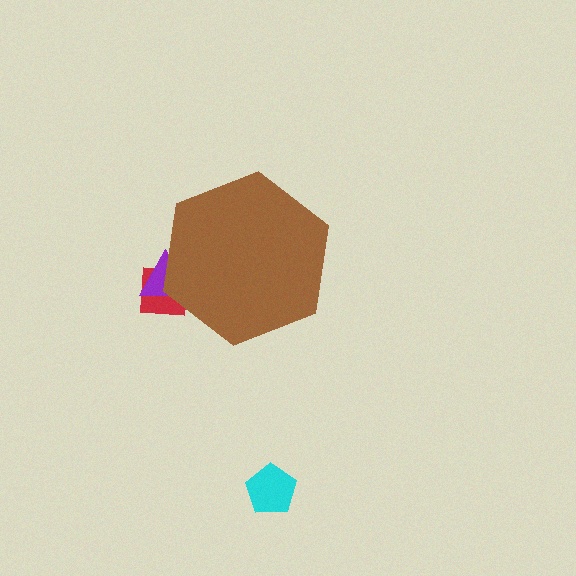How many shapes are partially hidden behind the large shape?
2 shapes are partially hidden.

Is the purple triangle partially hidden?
Yes, the purple triangle is partially hidden behind the brown hexagon.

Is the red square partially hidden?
Yes, the red square is partially hidden behind the brown hexagon.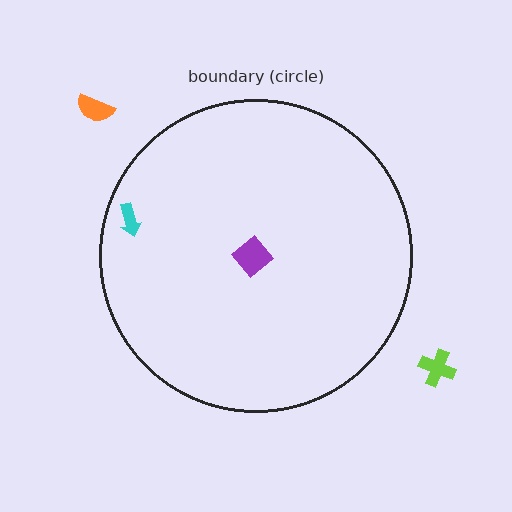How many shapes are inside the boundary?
2 inside, 2 outside.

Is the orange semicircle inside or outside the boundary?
Outside.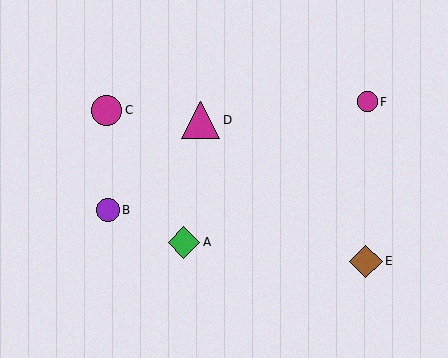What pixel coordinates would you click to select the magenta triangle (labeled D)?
Click at (201, 120) to select the magenta triangle D.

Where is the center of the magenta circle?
The center of the magenta circle is at (107, 110).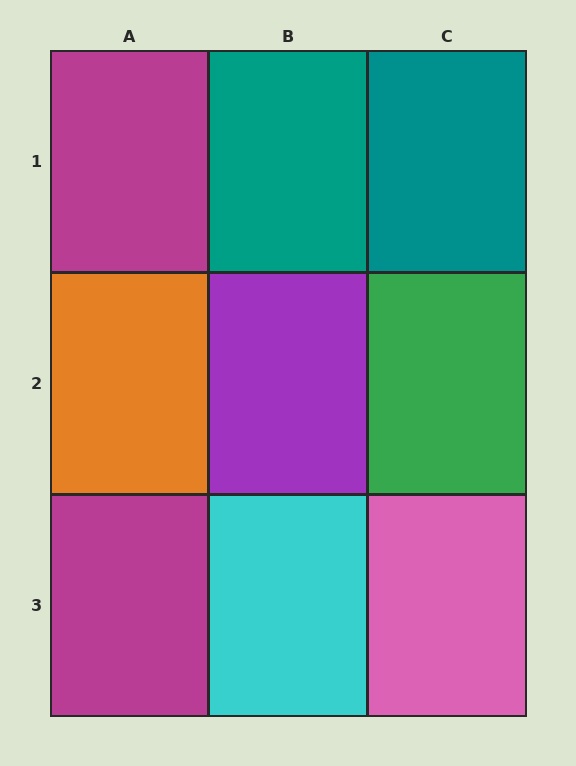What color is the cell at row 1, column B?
Teal.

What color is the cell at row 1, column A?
Magenta.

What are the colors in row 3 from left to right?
Magenta, cyan, pink.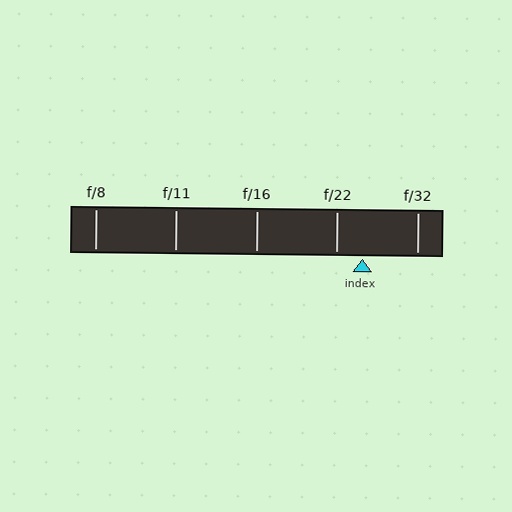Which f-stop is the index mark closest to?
The index mark is closest to f/22.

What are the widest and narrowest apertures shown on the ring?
The widest aperture shown is f/8 and the narrowest is f/32.